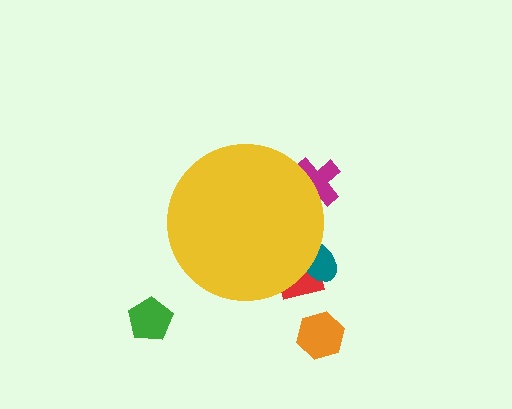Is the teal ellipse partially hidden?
Yes, the teal ellipse is partially hidden behind the yellow circle.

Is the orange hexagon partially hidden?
No, the orange hexagon is fully visible.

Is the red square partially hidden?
Yes, the red square is partially hidden behind the yellow circle.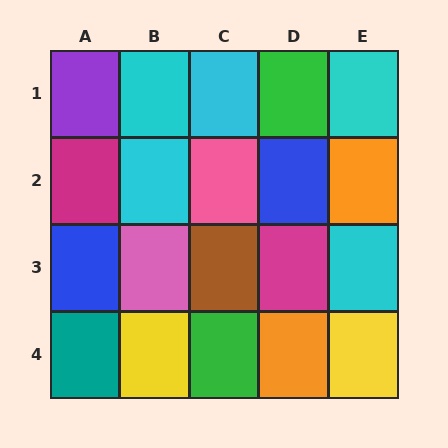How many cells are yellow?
2 cells are yellow.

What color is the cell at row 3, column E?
Cyan.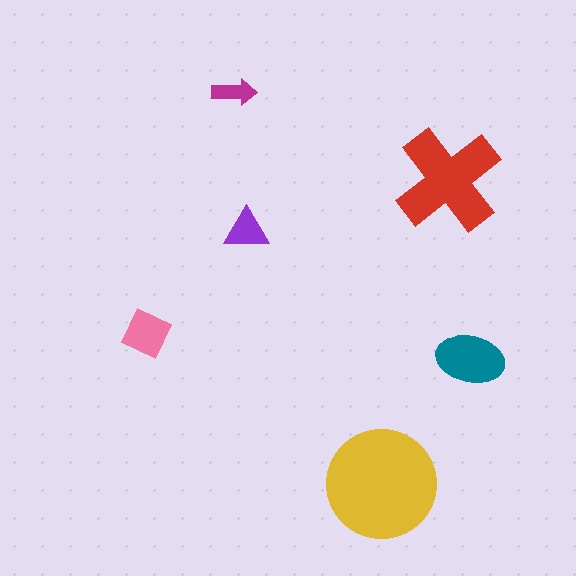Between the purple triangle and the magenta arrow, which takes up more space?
The purple triangle.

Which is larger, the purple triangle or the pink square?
The pink square.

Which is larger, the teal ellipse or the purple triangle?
The teal ellipse.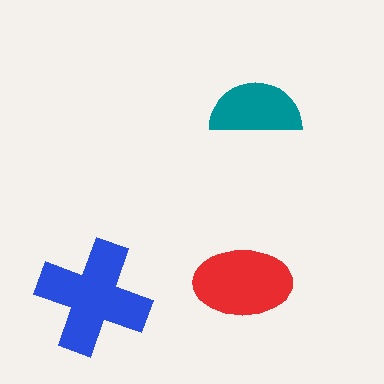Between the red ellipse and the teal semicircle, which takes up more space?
The red ellipse.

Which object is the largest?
The blue cross.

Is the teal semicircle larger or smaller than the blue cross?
Smaller.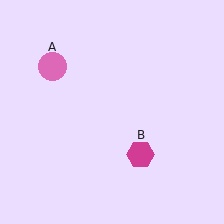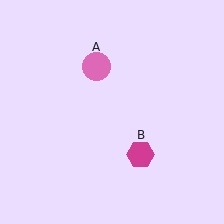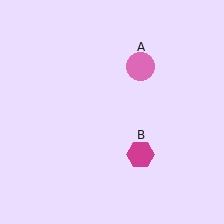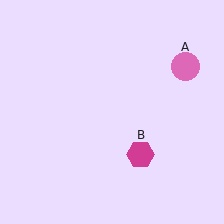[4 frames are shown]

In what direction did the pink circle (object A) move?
The pink circle (object A) moved right.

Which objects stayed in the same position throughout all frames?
Magenta hexagon (object B) remained stationary.